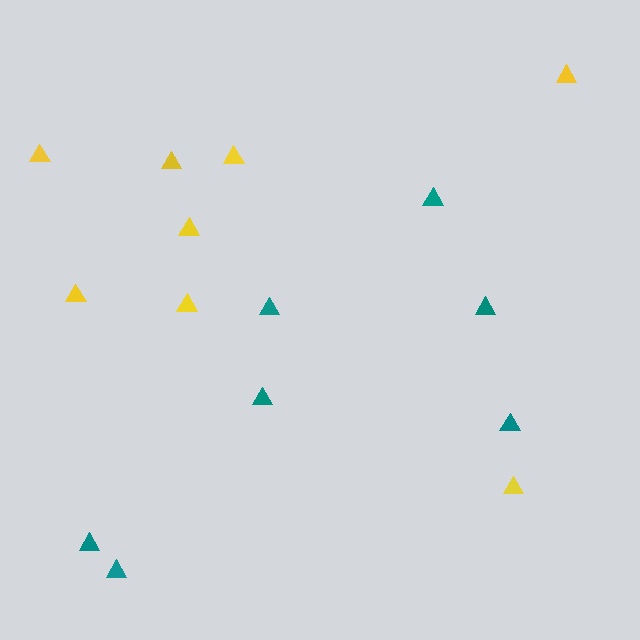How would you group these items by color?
There are 2 groups: one group of yellow triangles (8) and one group of teal triangles (7).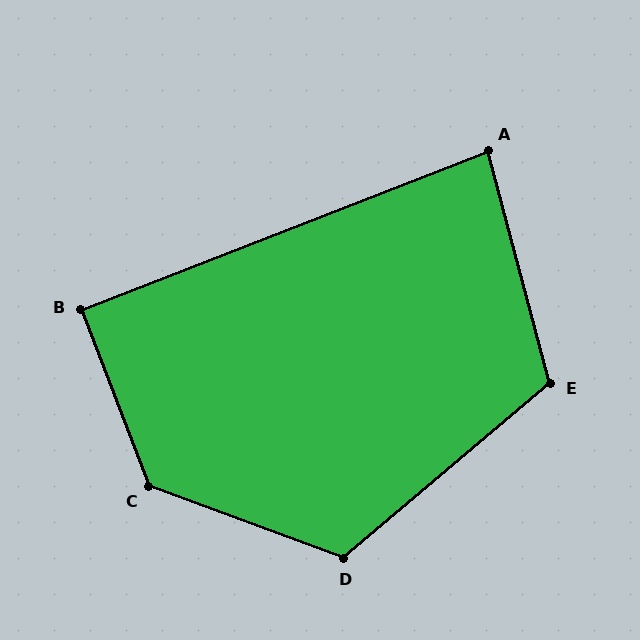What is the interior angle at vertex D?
Approximately 120 degrees (obtuse).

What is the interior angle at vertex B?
Approximately 91 degrees (approximately right).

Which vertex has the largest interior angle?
C, at approximately 131 degrees.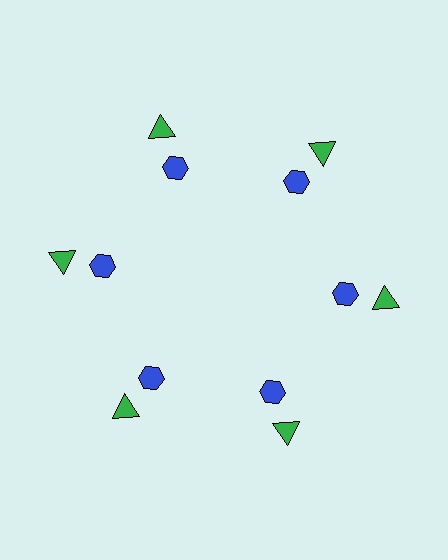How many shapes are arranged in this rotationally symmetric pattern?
There are 12 shapes, arranged in 6 groups of 2.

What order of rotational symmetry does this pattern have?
This pattern has 6-fold rotational symmetry.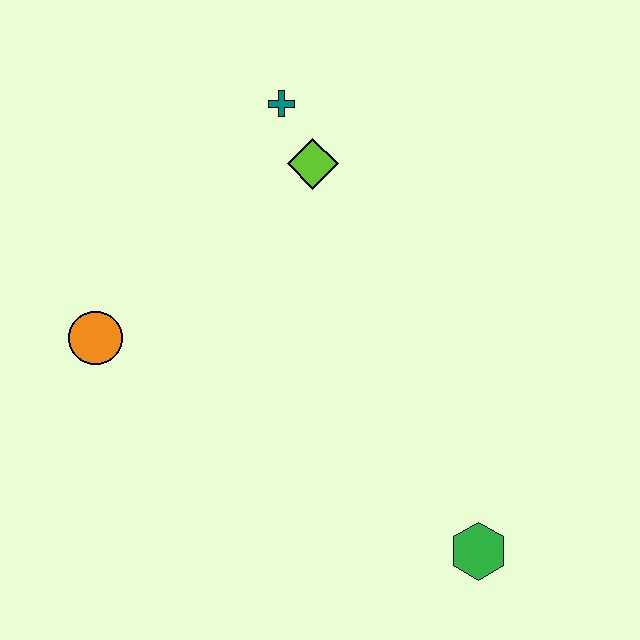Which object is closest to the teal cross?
The lime diamond is closest to the teal cross.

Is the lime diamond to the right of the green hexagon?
No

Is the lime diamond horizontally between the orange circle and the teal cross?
No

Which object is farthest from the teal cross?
The green hexagon is farthest from the teal cross.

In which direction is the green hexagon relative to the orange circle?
The green hexagon is to the right of the orange circle.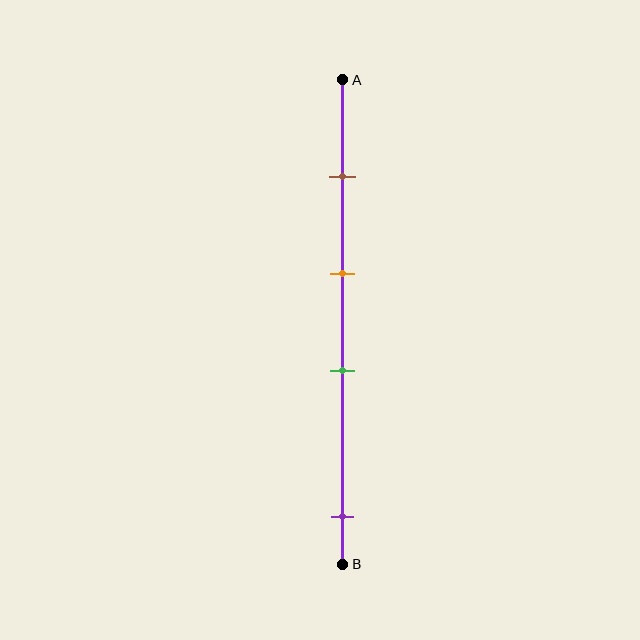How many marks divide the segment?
There are 4 marks dividing the segment.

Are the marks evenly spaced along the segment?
No, the marks are not evenly spaced.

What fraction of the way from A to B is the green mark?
The green mark is approximately 60% (0.6) of the way from A to B.